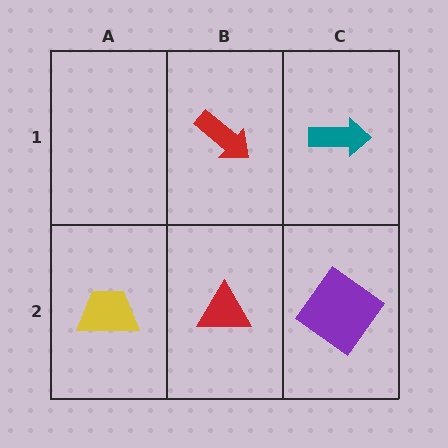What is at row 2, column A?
A yellow trapezoid.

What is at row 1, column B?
A red arrow.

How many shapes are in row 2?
3 shapes.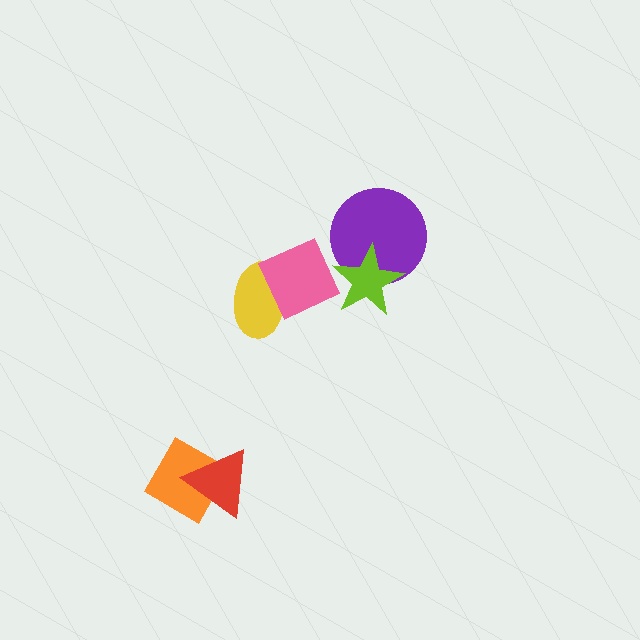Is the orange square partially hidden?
Yes, it is partially covered by another shape.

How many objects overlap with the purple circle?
1 object overlaps with the purple circle.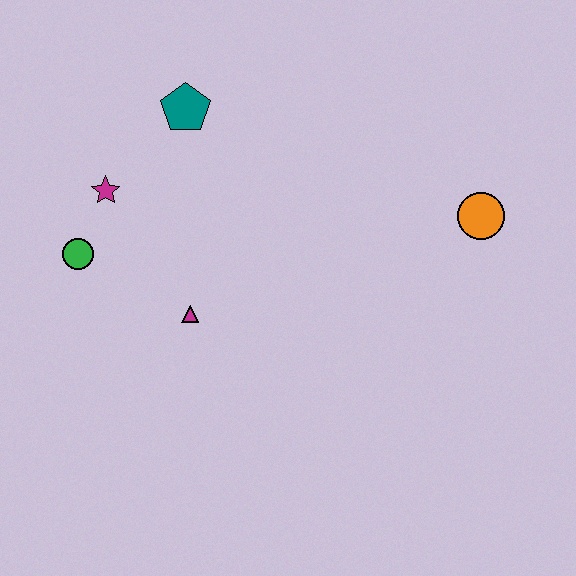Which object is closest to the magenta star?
The green circle is closest to the magenta star.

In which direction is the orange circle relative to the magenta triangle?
The orange circle is to the right of the magenta triangle.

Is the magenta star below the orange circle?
No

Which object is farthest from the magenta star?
The orange circle is farthest from the magenta star.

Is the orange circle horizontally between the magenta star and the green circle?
No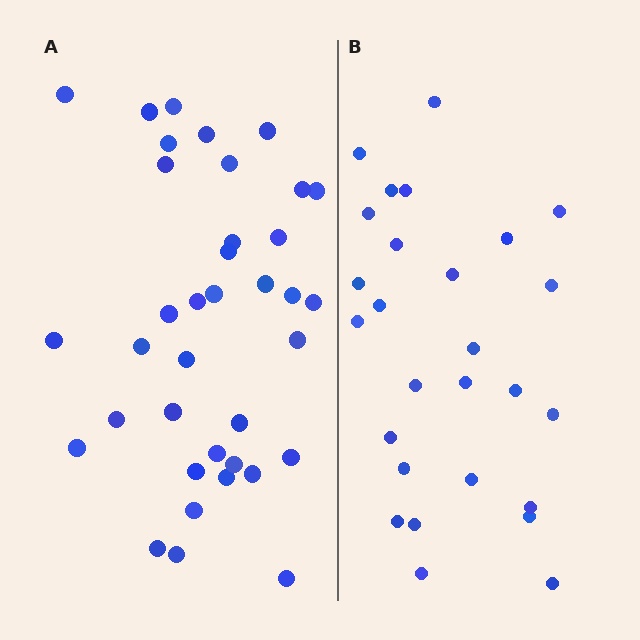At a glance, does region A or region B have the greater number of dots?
Region A (the left region) has more dots.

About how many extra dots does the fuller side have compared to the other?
Region A has roughly 10 or so more dots than region B.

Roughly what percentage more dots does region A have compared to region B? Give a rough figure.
About 35% more.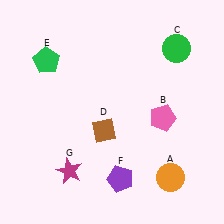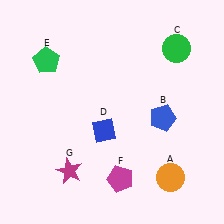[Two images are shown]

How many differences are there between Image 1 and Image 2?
There are 3 differences between the two images.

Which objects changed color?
B changed from pink to blue. D changed from brown to blue. F changed from purple to magenta.